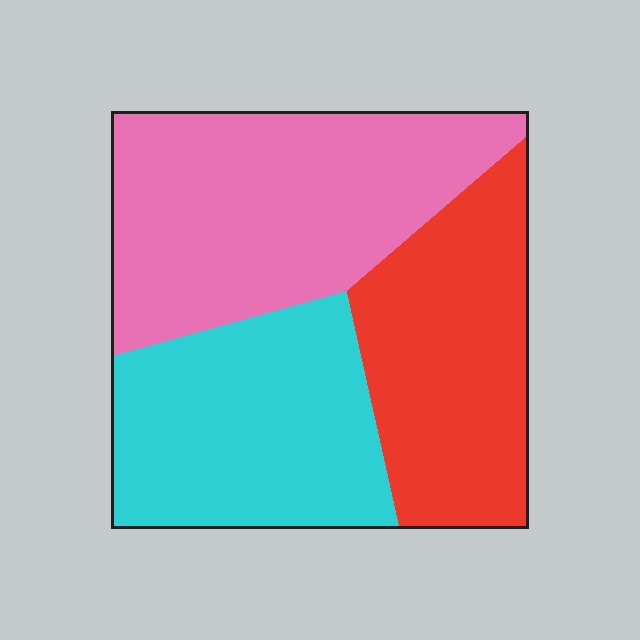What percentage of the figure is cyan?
Cyan takes up between a sixth and a third of the figure.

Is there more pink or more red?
Pink.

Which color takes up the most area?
Pink, at roughly 40%.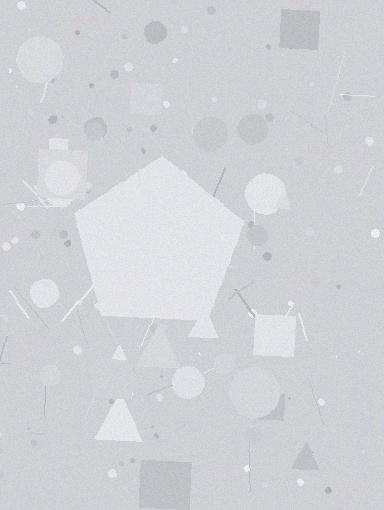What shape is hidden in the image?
A pentagon is hidden in the image.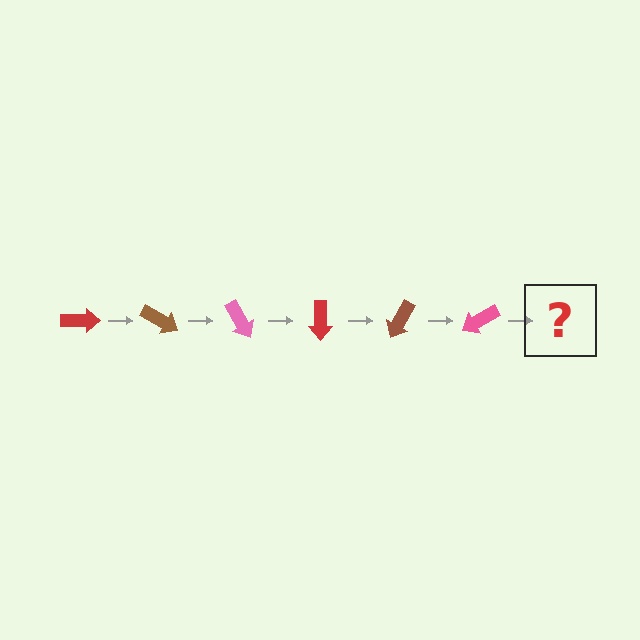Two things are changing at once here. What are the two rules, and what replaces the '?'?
The two rules are that it rotates 30 degrees each step and the color cycles through red, brown, and pink. The '?' should be a red arrow, rotated 180 degrees from the start.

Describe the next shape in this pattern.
It should be a red arrow, rotated 180 degrees from the start.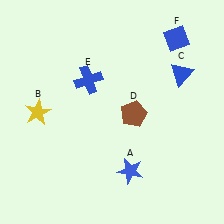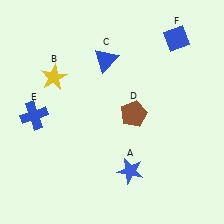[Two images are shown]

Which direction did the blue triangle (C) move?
The blue triangle (C) moved left.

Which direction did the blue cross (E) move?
The blue cross (E) moved left.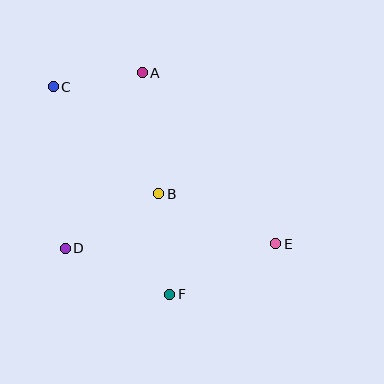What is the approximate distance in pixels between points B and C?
The distance between B and C is approximately 150 pixels.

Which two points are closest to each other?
Points A and C are closest to each other.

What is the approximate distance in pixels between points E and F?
The distance between E and F is approximately 117 pixels.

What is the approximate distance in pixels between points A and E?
The distance between A and E is approximately 217 pixels.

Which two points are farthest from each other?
Points C and E are farthest from each other.